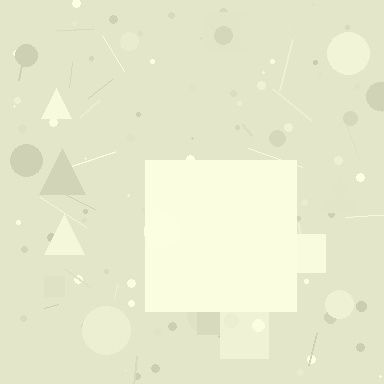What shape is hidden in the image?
A square is hidden in the image.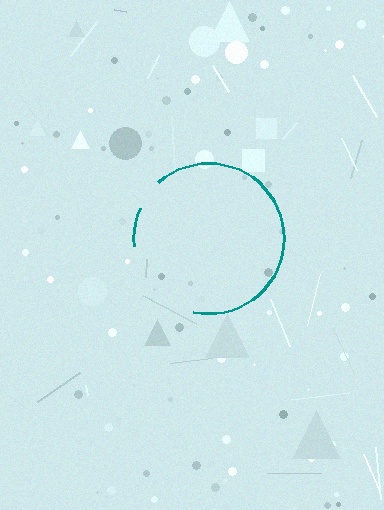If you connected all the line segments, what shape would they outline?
They would outline a circle.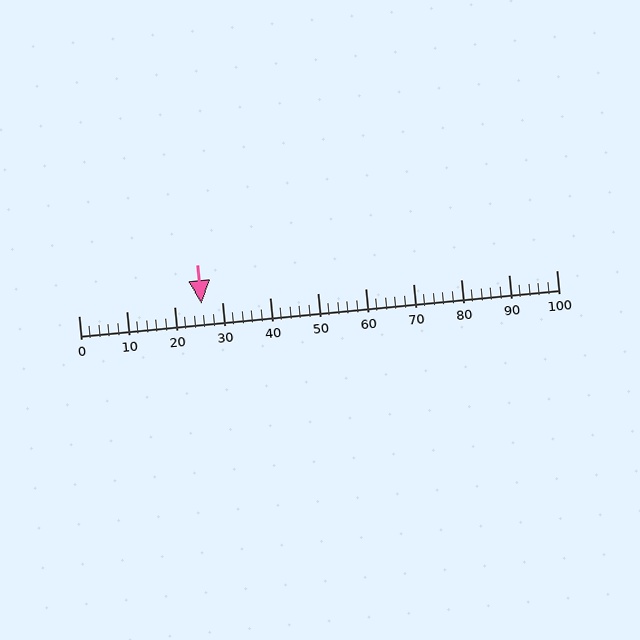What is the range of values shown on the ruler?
The ruler shows values from 0 to 100.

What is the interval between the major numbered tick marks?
The major tick marks are spaced 10 units apart.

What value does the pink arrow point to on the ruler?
The pink arrow points to approximately 26.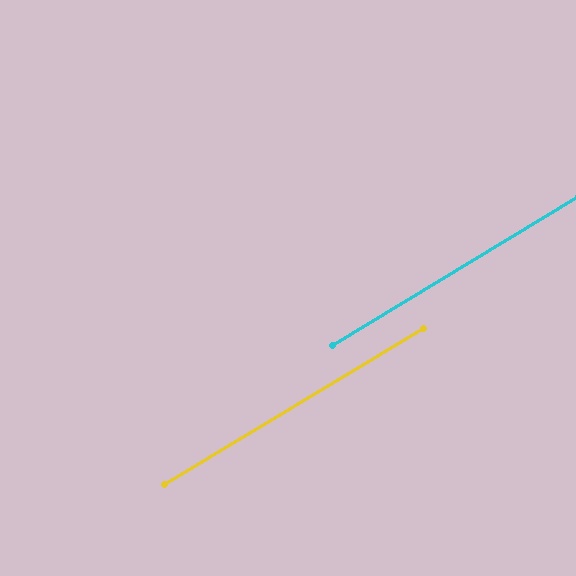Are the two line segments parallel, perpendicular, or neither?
Parallel — their directions differ by only 0.4°.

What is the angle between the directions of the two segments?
Approximately 0 degrees.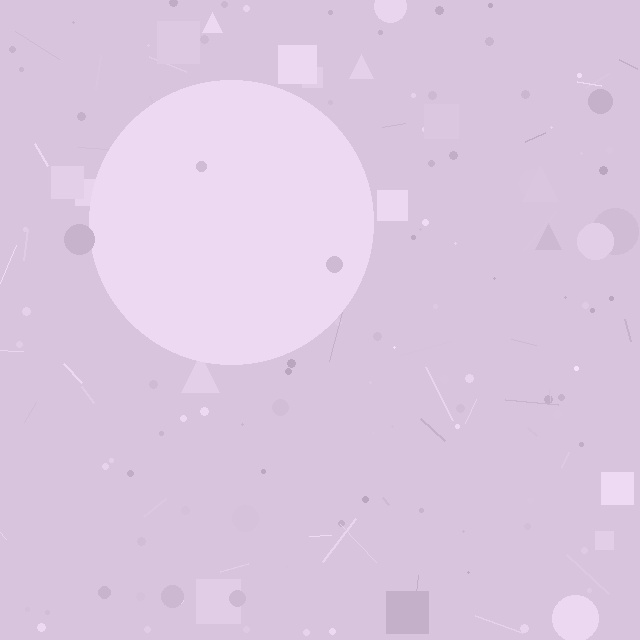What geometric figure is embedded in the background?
A circle is embedded in the background.